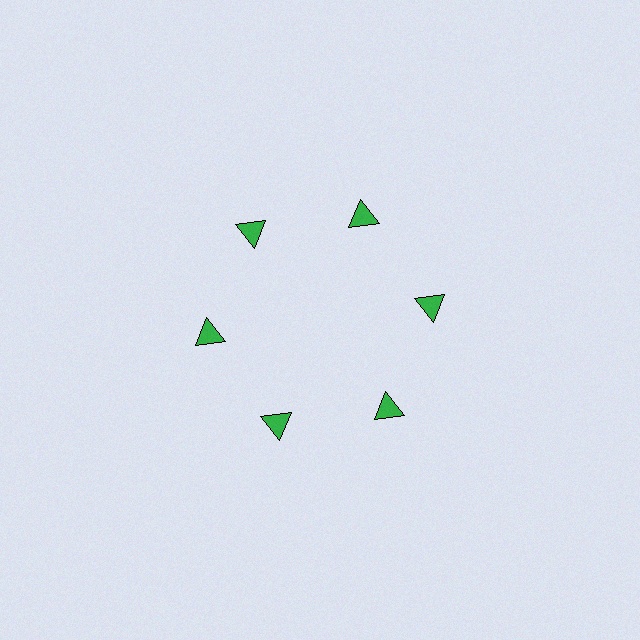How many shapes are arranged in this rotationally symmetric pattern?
There are 6 shapes, arranged in 6 groups of 1.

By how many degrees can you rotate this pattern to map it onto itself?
The pattern maps onto itself every 60 degrees of rotation.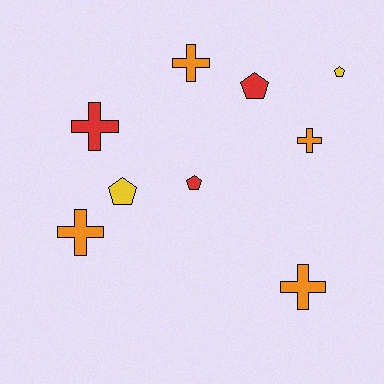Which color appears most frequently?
Orange, with 4 objects.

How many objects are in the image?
There are 9 objects.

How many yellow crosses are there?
There are no yellow crosses.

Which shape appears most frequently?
Cross, with 5 objects.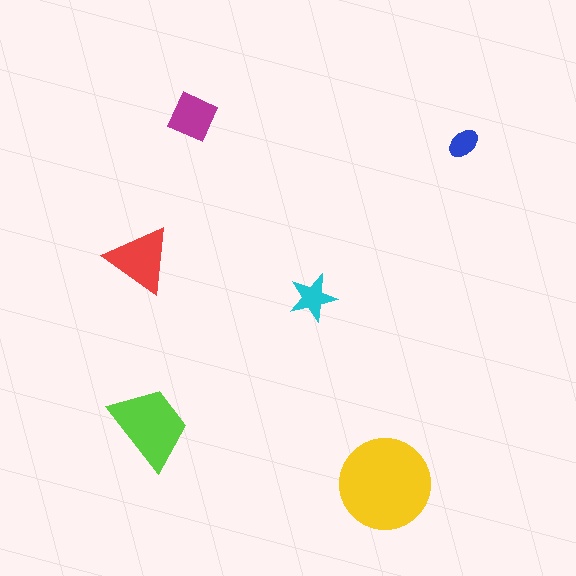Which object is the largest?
The yellow circle.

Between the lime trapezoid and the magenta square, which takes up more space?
The lime trapezoid.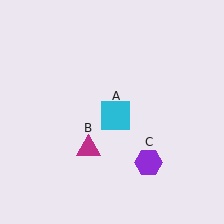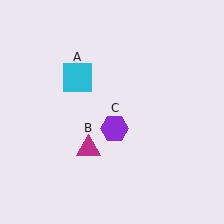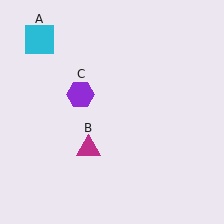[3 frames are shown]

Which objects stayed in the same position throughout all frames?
Magenta triangle (object B) remained stationary.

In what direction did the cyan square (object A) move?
The cyan square (object A) moved up and to the left.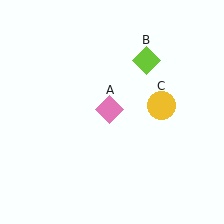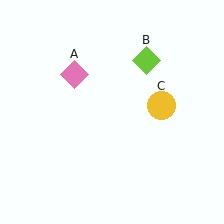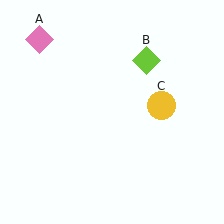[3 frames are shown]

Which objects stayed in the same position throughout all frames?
Lime diamond (object B) and yellow circle (object C) remained stationary.